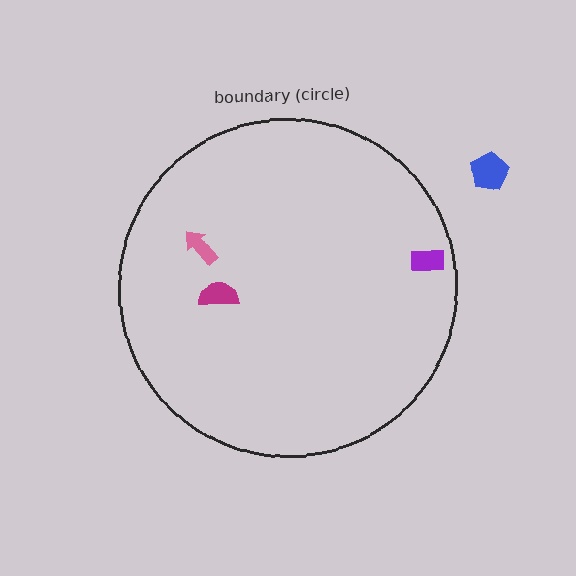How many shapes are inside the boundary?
3 inside, 1 outside.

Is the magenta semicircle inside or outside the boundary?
Inside.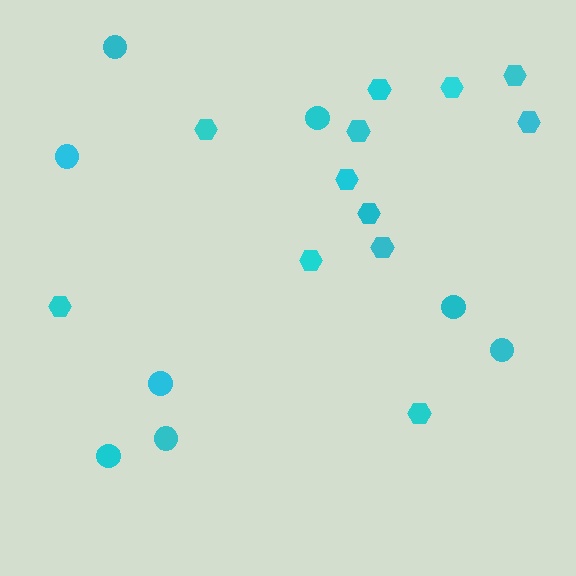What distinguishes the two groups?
There are 2 groups: one group of hexagons (12) and one group of circles (8).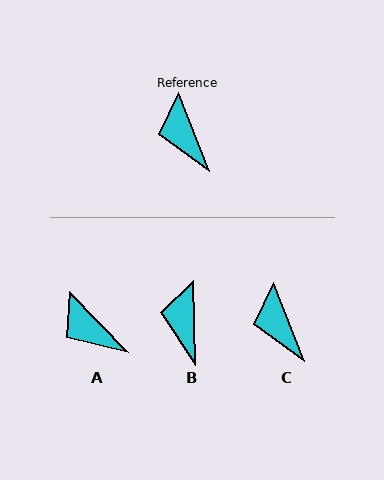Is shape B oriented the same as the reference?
No, it is off by about 21 degrees.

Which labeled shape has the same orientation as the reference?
C.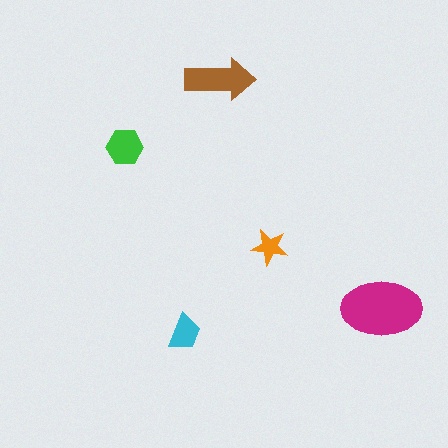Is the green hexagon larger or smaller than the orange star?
Larger.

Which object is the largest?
The magenta ellipse.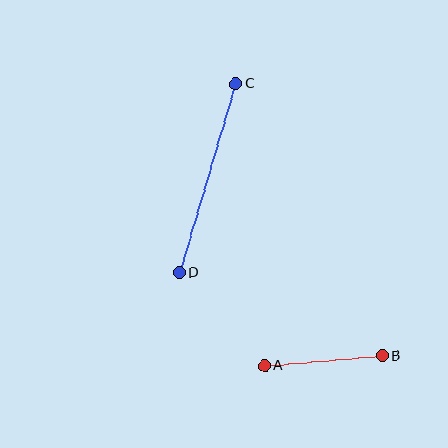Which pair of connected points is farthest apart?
Points C and D are farthest apart.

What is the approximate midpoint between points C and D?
The midpoint is at approximately (207, 178) pixels.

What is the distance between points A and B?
The distance is approximately 118 pixels.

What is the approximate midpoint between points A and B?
The midpoint is at approximately (323, 361) pixels.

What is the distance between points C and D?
The distance is approximately 198 pixels.